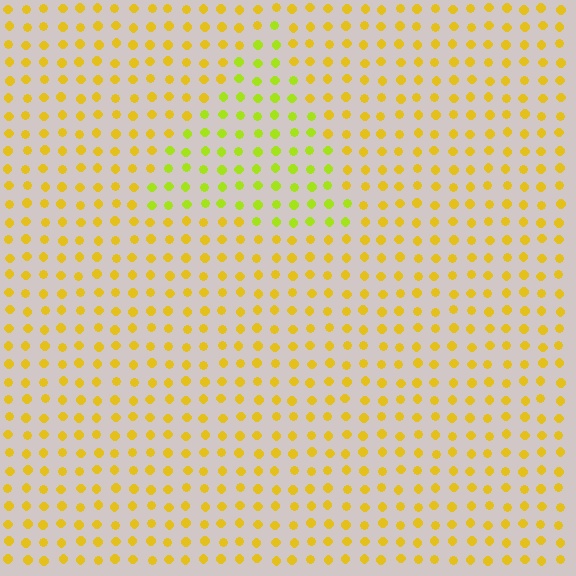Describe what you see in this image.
The image is filled with small yellow elements in a uniform arrangement. A triangle-shaped region is visible where the elements are tinted to a slightly different hue, forming a subtle color boundary.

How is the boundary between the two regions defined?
The boundary is defined purely by a slight shift in hue (about 30 degrees). Spacing, size, and orientation are identical on both sides.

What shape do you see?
I see a triangle.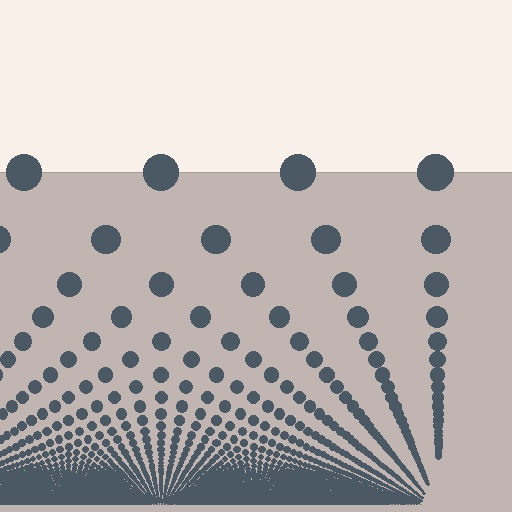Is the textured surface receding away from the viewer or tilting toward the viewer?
The surface appears to tilt toward the viewer. Texture elements get larger and sparser toward the top.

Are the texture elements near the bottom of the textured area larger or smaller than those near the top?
Smaller. The gradient is inverted — elements near the bottom are smaller and denser.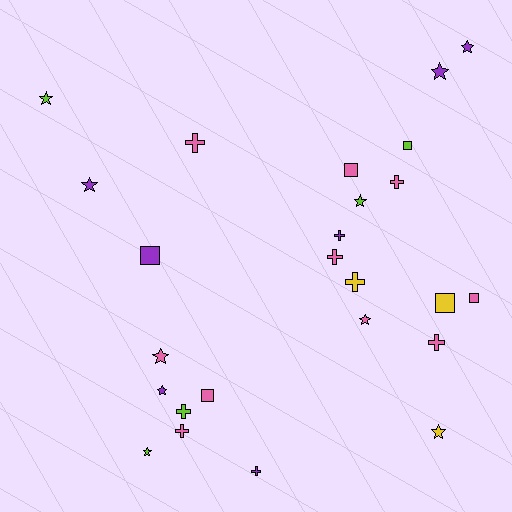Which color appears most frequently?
Pink, with 10 objects.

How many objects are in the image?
There are 25 objects.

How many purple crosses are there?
There are 2 purple crosses.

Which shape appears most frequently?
Star, with 10 objects.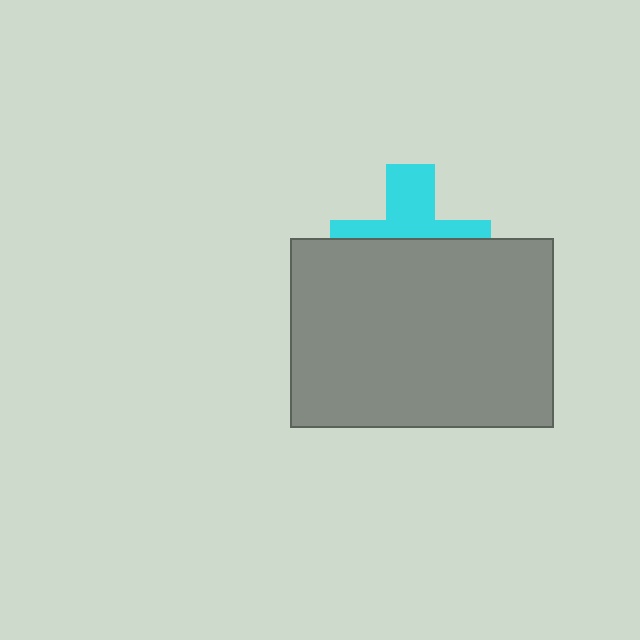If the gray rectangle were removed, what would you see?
You would see the complete cyan cross.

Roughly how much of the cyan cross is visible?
A small part of it is visible (roughly 42%).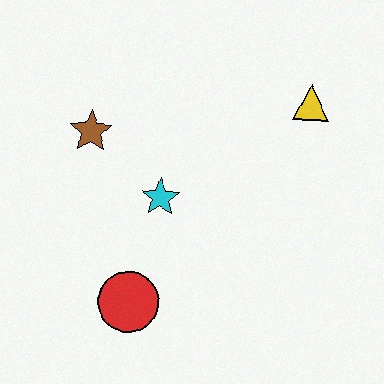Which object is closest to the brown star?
The cyan star is closest to the brown star.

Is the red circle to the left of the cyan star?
Yes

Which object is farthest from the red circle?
The yellow triangle is farthest from the red circle.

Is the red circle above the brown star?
No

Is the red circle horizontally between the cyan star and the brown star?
Yes